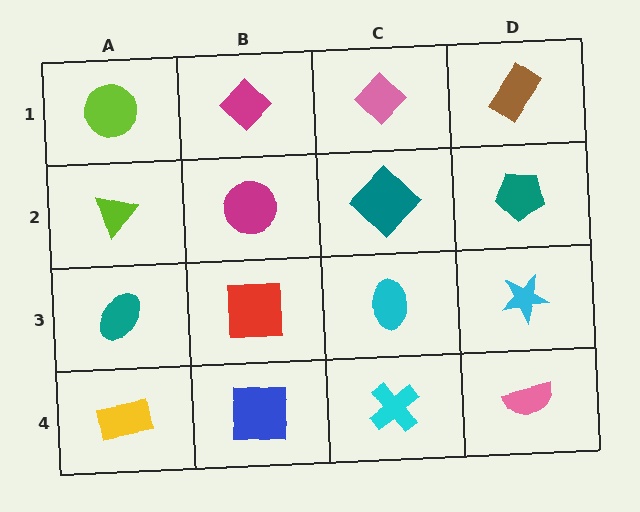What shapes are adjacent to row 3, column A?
A lime triangle (row 2, column A), a yellow rectangle (row 4, column A), a red square (row 3, column B).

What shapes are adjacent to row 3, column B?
A magenta circle (row 2, column B), a blue square (row 4, column B), a teal ellipse (row 3, column A), a cyan ellipse (row 3, column C).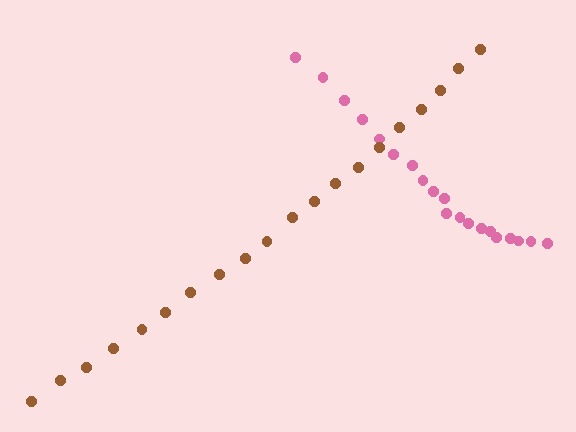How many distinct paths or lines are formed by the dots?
There are 2 distinct paths.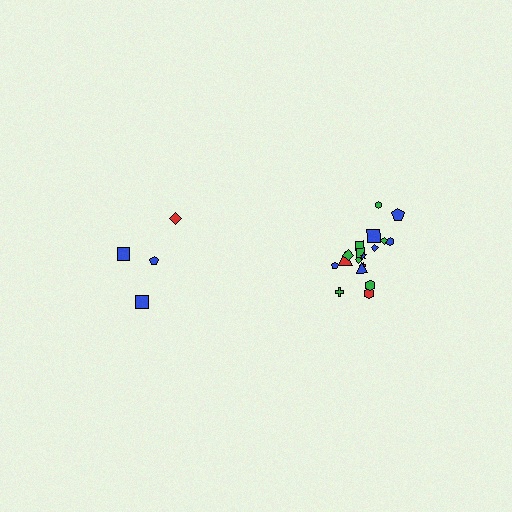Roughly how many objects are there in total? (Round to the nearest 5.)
Roughly 20 objects in total.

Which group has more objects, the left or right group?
The right group.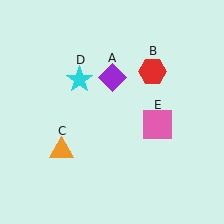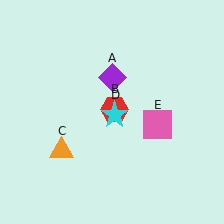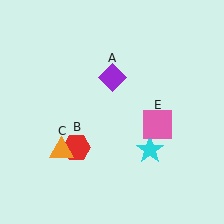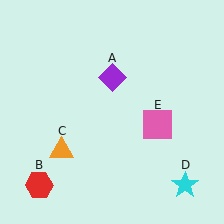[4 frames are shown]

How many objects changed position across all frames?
2 objects changed position: red hexagon (object B), cyan star (object D).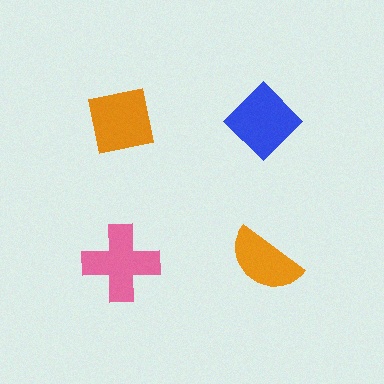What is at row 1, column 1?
An orange square.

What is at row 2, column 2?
An orange semicircle.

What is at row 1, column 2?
A blue diamond.